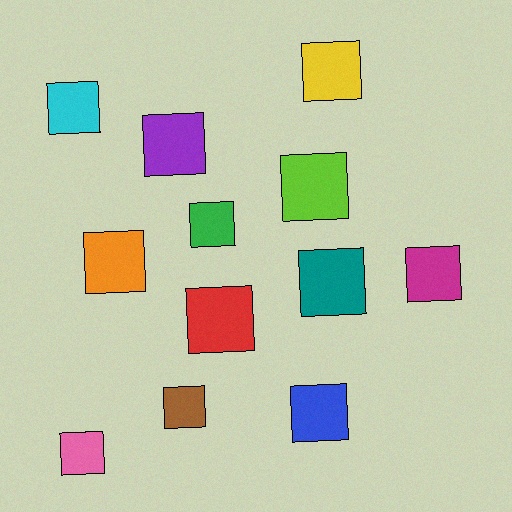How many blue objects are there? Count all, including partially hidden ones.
There is 1 blue object.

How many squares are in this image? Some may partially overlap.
There are 12 squares.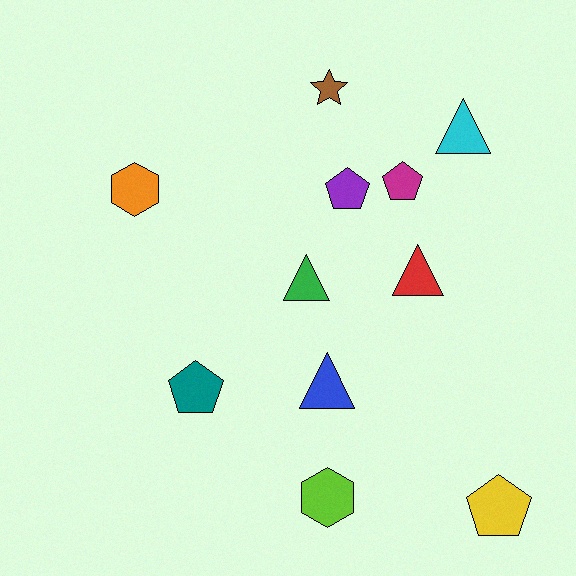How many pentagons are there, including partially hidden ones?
There are 4 pentagons.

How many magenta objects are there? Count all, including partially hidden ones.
There is 1 magenta object.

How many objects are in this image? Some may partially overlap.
There are 11 objects.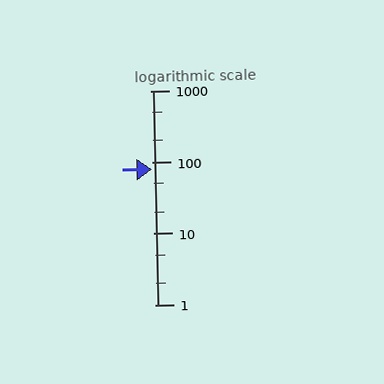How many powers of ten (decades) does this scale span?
The scale spans 3 decades, from 1 to 1000.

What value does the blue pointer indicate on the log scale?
The pointer indicates approximately 79.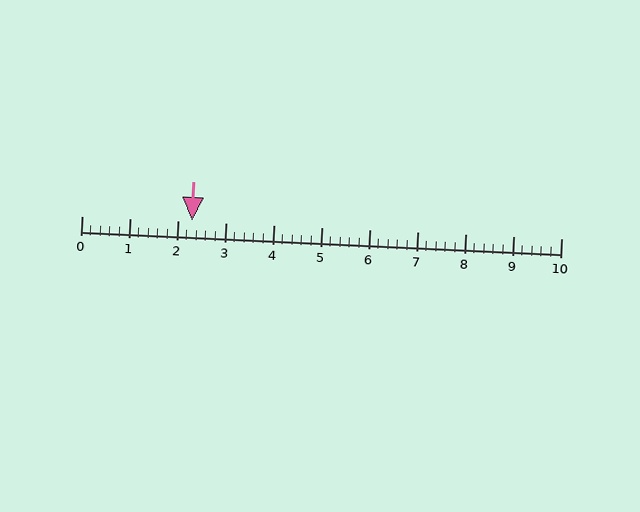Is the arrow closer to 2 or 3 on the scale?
The arrow is closer to 2.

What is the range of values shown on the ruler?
The ruler shows values from 0 to 10.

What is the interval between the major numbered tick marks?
The major tick marks are spaced 1 units apart.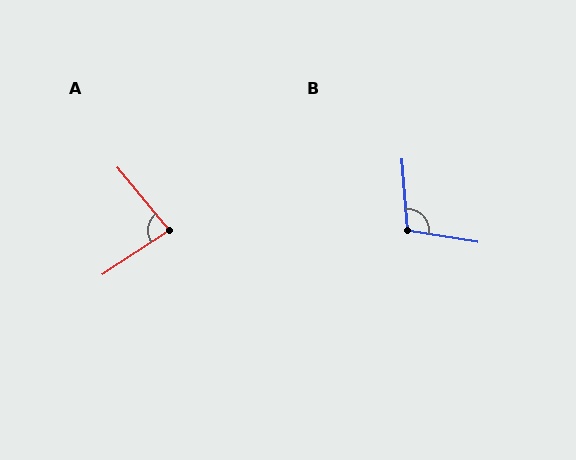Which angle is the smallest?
A, at approximately 84 degrees.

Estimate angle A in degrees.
Approximately 84 degrees.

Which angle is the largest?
B, at approximately 104 degrees.